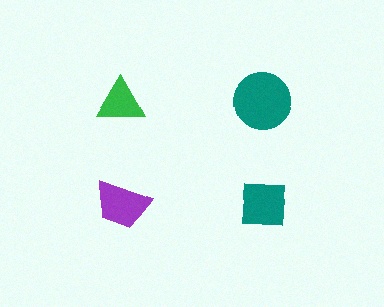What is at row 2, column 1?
A purple trapezoid.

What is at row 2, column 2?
A teal square.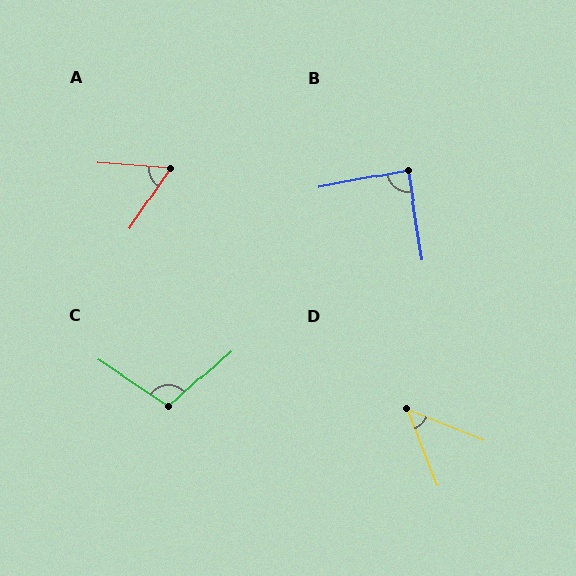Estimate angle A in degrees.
Approximately 61 degrees.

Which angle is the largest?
C, at approximately 104 degrees.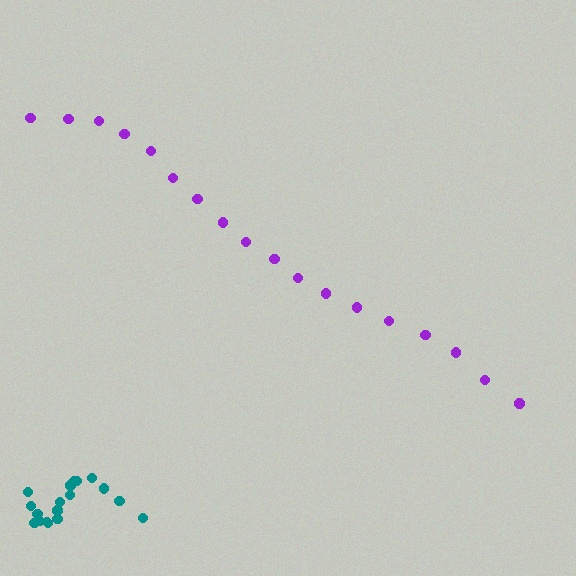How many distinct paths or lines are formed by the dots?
There are 2 distinct paths.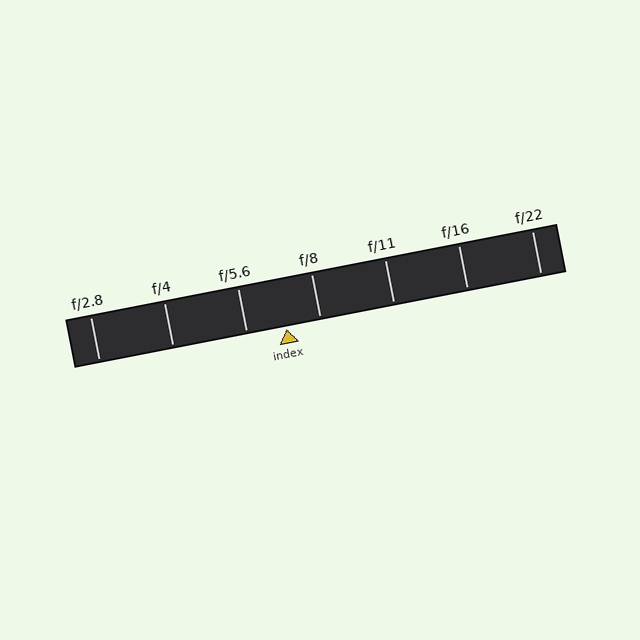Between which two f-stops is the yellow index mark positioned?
The index mark is between f/5.6 and f/8.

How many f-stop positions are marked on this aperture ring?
There are 7 f-stop positions marked.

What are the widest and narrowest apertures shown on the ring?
The widest aperture shown is f/2.8 and the narrowest is f/22.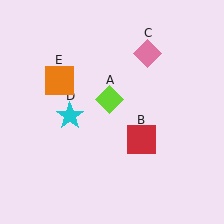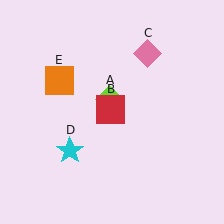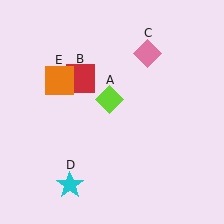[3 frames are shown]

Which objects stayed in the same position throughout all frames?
Lime diamond (object A) and pink diamond (object C) and orange square (object E) remained stationary.